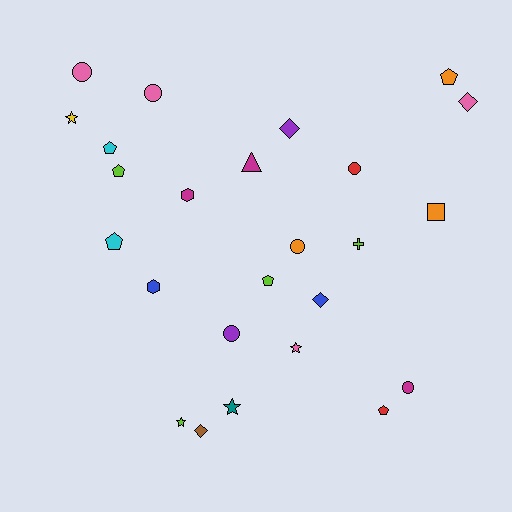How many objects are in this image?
There are 25 objects.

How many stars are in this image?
There are 4 stars.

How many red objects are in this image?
There are 2 red objects.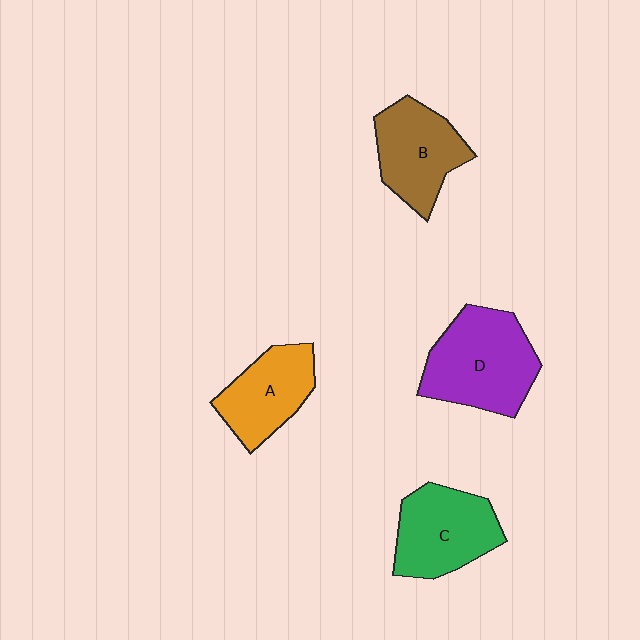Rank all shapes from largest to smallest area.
From largest to smallest: D (purple), C (green), B (brown), A (orange).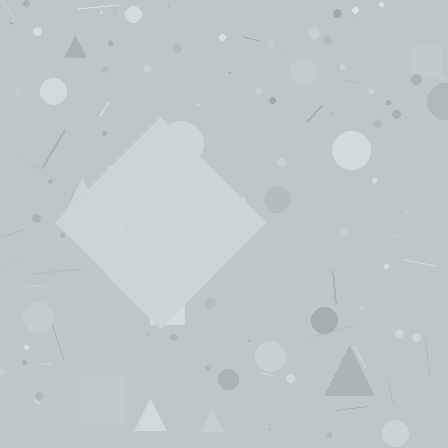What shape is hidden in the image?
A diamond is hidden in the image.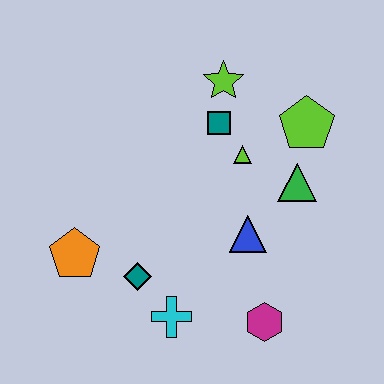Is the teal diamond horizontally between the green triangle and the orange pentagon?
Yes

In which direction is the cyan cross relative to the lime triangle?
The cyan cross is below the lime triangle.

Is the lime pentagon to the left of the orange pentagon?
No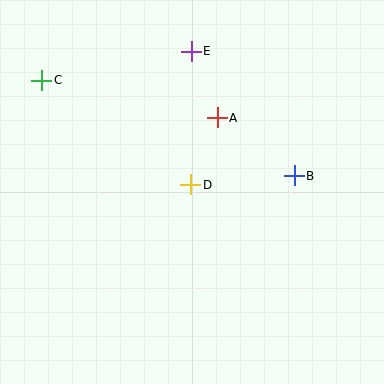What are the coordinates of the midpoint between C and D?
The midpoint between C and D is at (116, 132).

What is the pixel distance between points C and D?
The distance between C and D is 182 pixels.